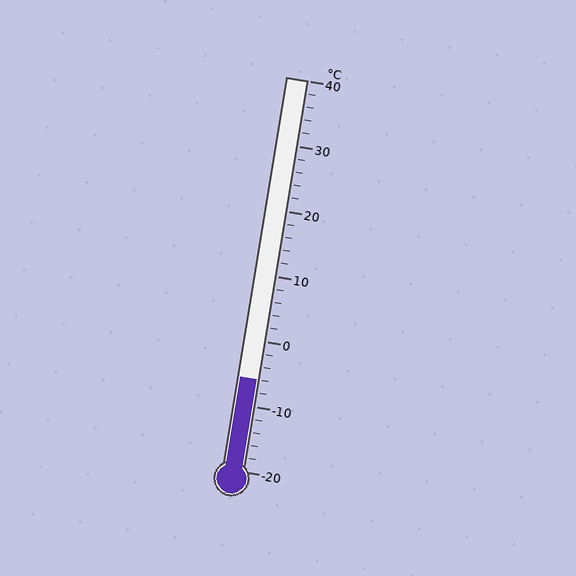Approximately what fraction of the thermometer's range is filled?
The thermometer is filled to approximately 25% of its range.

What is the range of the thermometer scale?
The thermometer scale ranges from -20°C to 40°C.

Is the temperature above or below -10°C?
The temperature is above -10°C.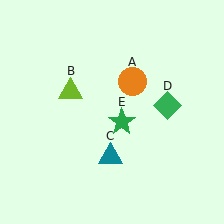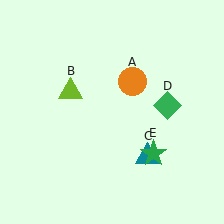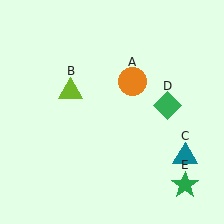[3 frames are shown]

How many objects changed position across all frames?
2 objects changed position: teal triangle (object C), green star (object E).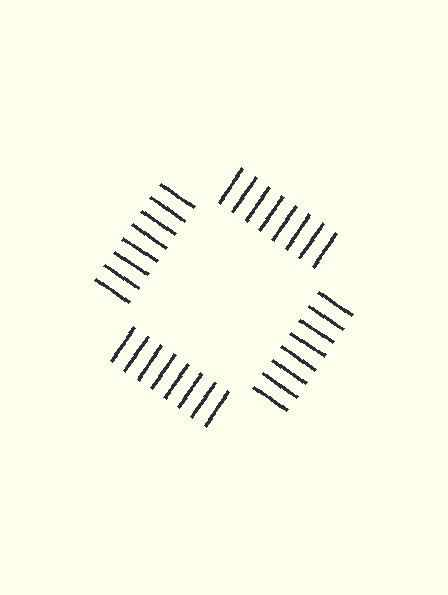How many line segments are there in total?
32 — 8 along each of the 4 edges.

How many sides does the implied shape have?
4 sides — the line-ends trace a square.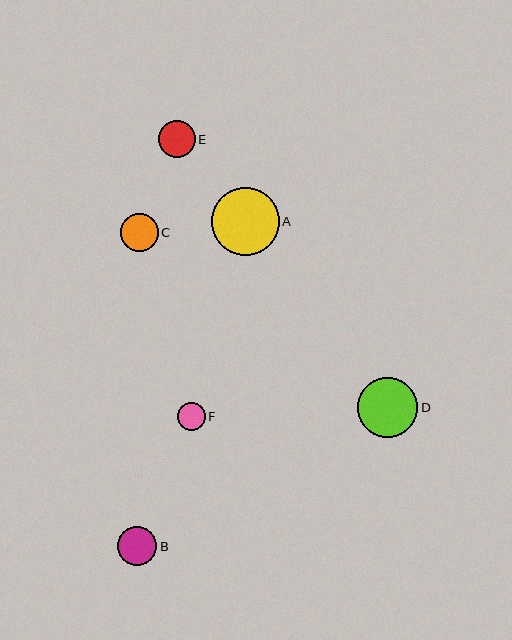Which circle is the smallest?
Circle F is the smallest with a size of approximately 28 pixels.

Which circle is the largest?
Circle A is the largest with a size of approximately 68 pixels.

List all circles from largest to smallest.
From largest to smallest: A, D, B, C, E, F.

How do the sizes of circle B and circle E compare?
Circle B and circle E are approximately the same size.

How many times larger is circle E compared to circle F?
Circle E is approximately 1.3 times the size of circle F.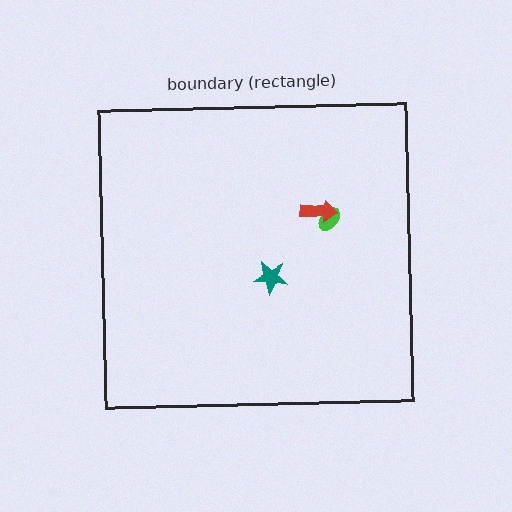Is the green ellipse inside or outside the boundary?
Inside.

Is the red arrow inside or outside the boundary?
Inside.